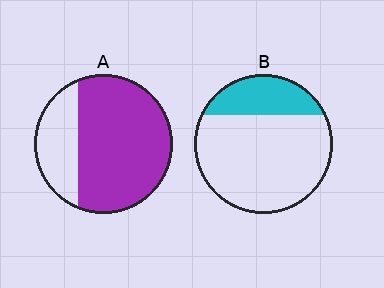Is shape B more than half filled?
No.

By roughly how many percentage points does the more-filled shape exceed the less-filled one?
By roughly 50 percentage points (A over B).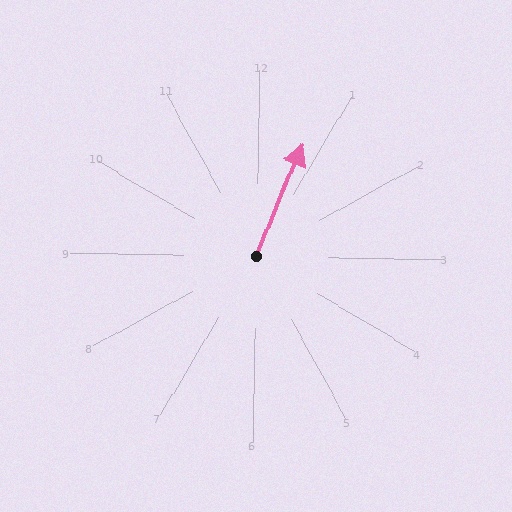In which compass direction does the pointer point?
North.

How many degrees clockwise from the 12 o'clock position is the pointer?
Approximately 21 degrees.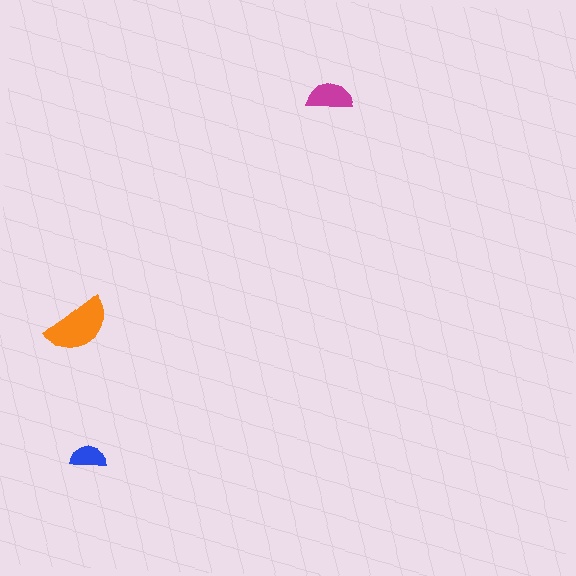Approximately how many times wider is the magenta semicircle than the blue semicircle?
About 1.5 times wider.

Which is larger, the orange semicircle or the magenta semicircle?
The orange one.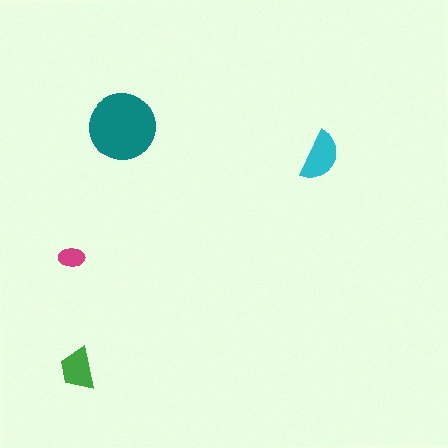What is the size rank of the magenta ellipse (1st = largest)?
4th.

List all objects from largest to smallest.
The teal circle, the cyan semicircle, the green trapezoid, the magenta ellipse.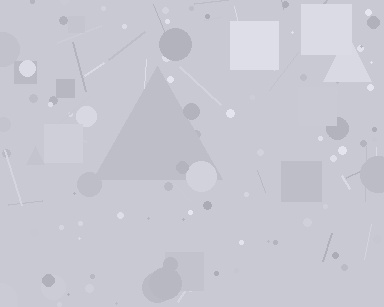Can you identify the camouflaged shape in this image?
The camouflaged shape is a triangle.